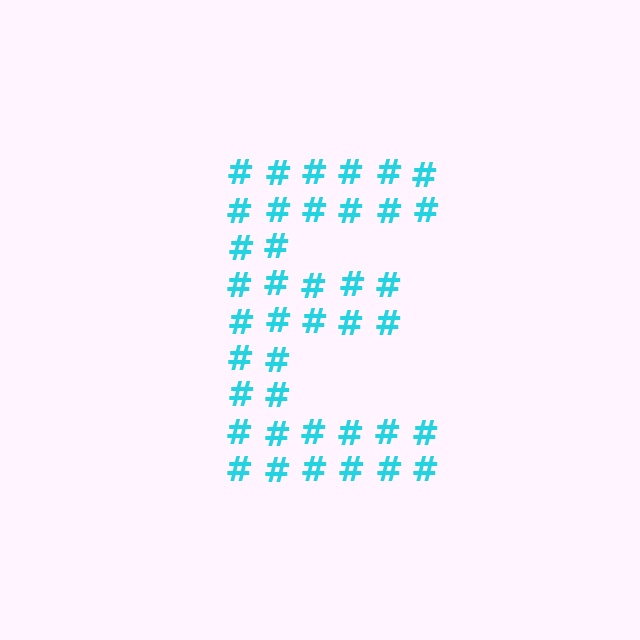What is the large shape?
The large shape is the letter E.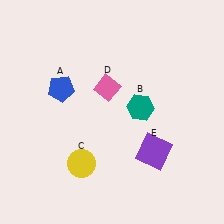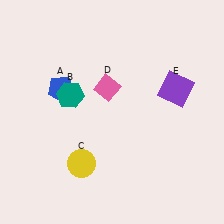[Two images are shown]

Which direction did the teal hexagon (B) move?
The teal hexagon (B) moved left.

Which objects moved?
The objects that moved are: the teal hexagon (B), the purple square (E).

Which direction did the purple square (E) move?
The purple square (E) moved up.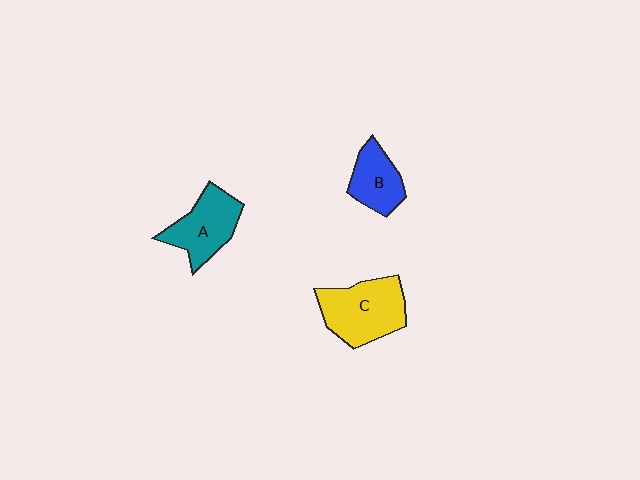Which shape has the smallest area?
Shape B (blue).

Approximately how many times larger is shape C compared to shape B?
Approximately 1.7 times.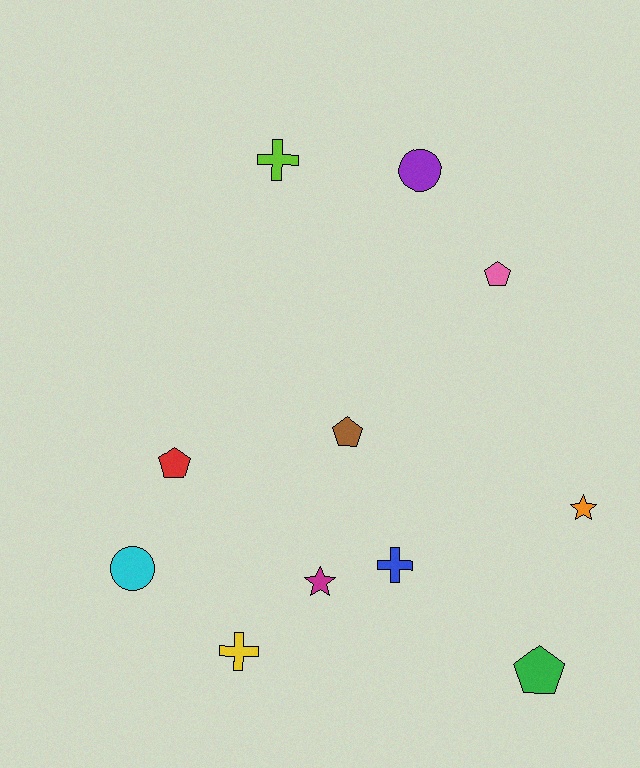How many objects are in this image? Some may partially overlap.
There are 11 objects.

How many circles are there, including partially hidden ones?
There are 2 circles.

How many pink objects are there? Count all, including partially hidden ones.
There is 1 pink object.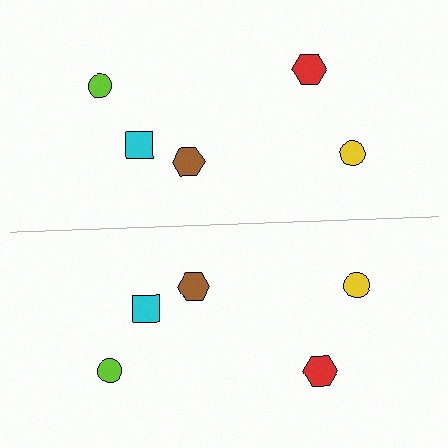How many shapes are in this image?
There are 10 shapes in this image.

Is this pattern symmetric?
Yes, this pattern has bilateral (reflection) symmetry.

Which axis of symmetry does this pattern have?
The pattern has a horizontal axis of symmetry running through the center of the image.